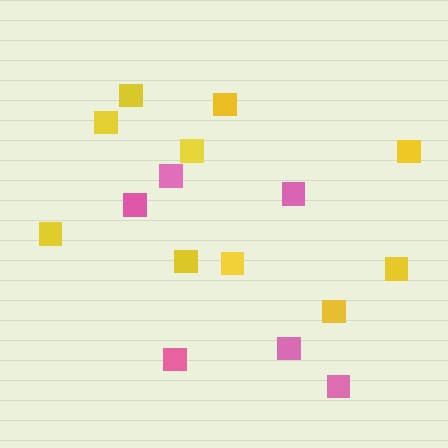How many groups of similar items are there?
There are 2 groups: one group of pink squares (6) and one group of yellow squares (10).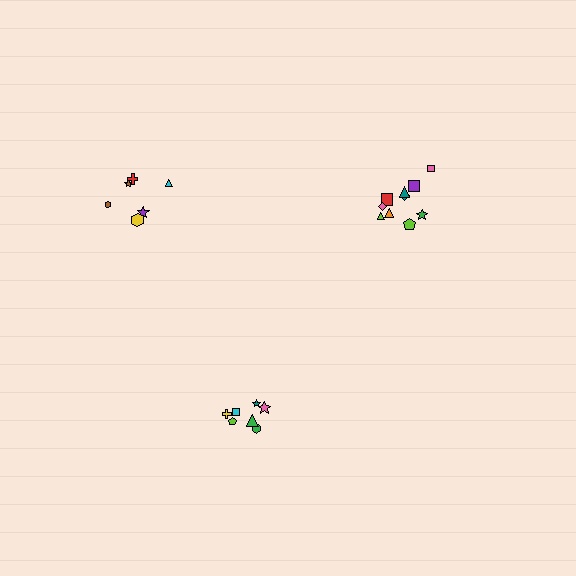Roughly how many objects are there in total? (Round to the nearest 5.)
Roughly 25 objects in total.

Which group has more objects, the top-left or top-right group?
The top-right group.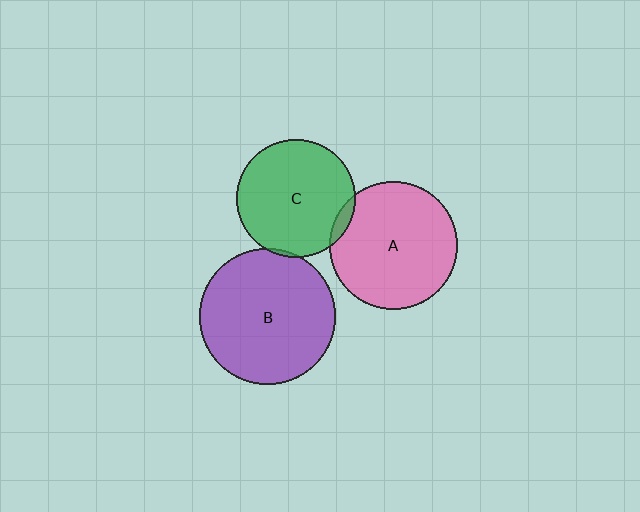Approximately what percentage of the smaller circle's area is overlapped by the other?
Approximately 5%.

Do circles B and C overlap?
Yes.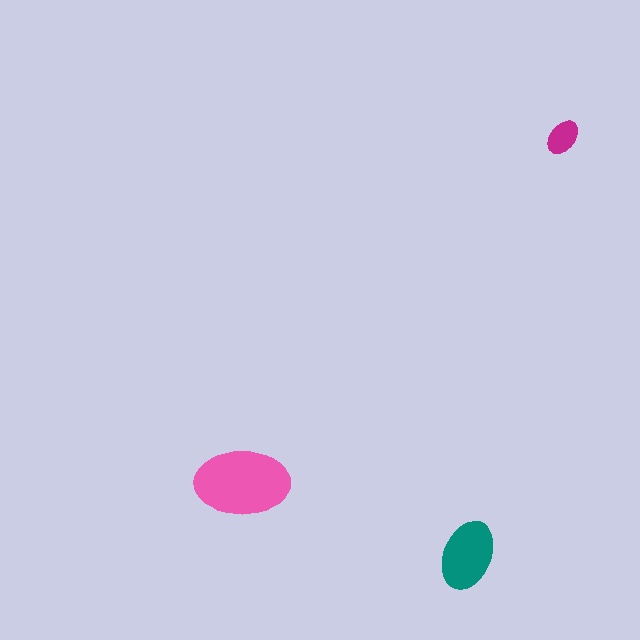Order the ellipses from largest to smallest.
the pink one, the teal one, the magenta one.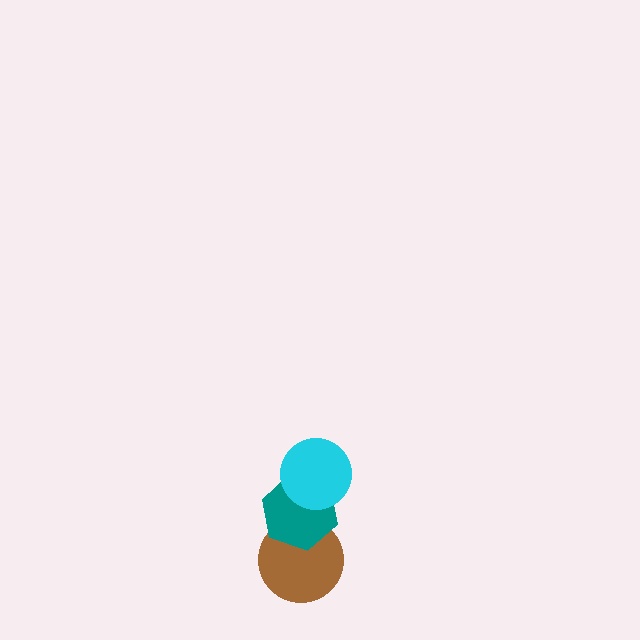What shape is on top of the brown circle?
The teal hexagon is on top of the brown circle.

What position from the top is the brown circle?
The brown circle is 3rd from the top.